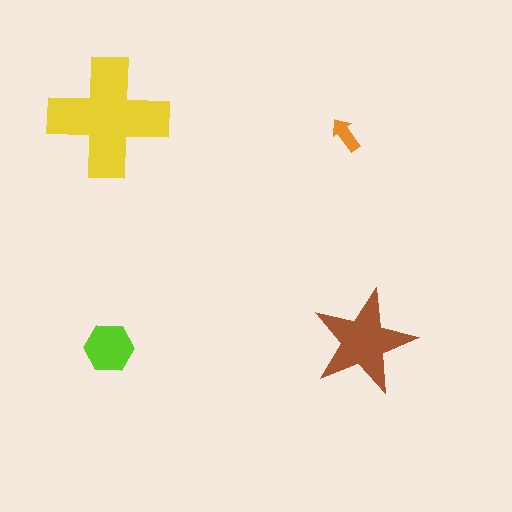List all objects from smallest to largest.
The orange arrow, the lime hexagon, the brown star, the yellow cross.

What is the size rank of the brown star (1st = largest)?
2nd.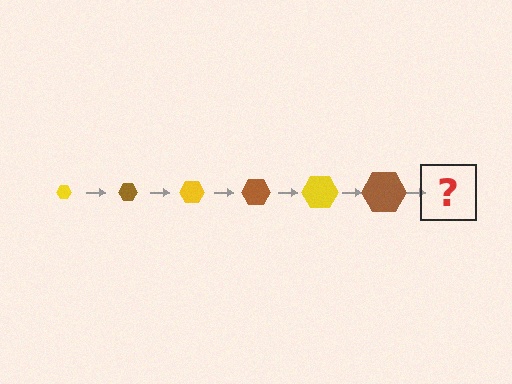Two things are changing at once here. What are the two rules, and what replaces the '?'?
The two rules are that the hexagon grows larger each step and the color cycles through yellow and brown. The '?' should be a yellow hexagon, larger than the previous one.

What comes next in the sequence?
The next element should be a yellow hexagon, larger than the previous one.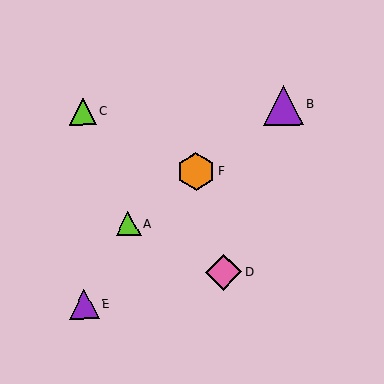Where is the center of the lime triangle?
The center of the lime triangle is at (83, 111).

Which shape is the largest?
The purple triangle (labeled B) is the largest.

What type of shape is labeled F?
Shape F is an orange hexagon.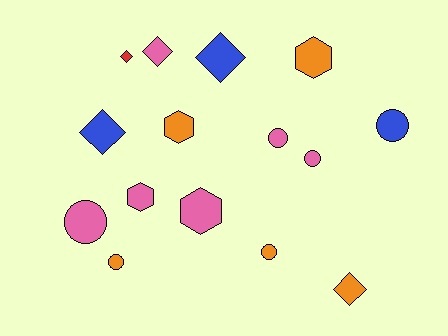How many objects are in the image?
There are 15 objects.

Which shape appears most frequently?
Circle, with 6 objects.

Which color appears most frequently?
Pink, with 6 objects.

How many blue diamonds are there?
There are 2 blue diamonds.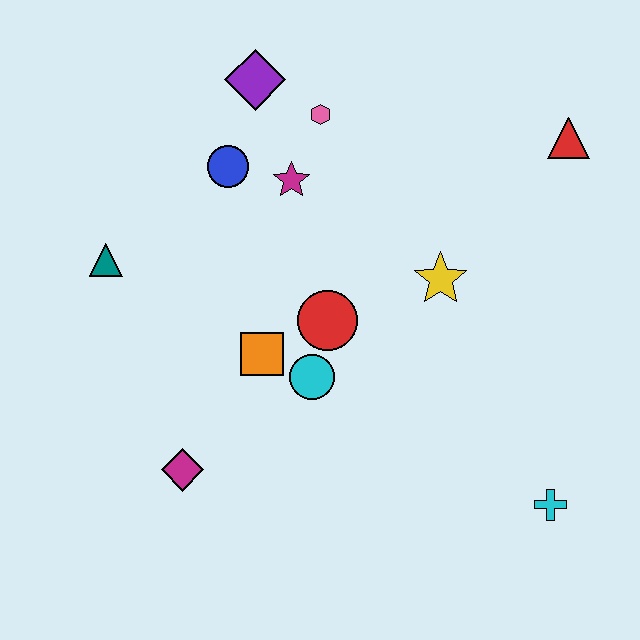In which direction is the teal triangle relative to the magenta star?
The teal triangle is to the left of the magenta star.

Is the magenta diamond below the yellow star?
Yes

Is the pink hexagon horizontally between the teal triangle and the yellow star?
Yes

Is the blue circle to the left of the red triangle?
Yes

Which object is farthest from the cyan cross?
The purple diamond is farthest from the cyan cross.